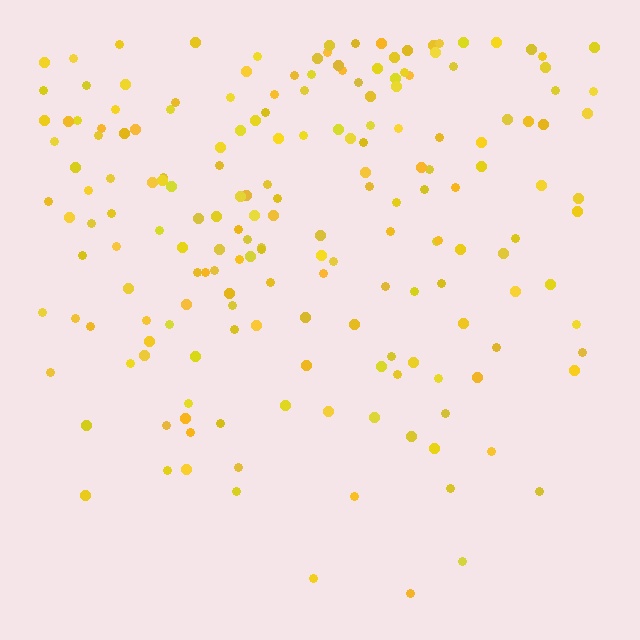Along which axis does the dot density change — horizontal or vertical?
Vertical.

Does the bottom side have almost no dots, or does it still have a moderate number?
Still a moderate number, just noticeably fewer than the top.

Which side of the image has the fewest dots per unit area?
The bottom.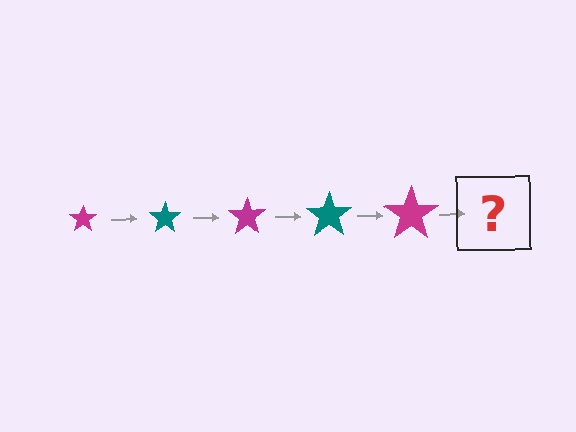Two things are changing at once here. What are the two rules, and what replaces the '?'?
The two rules are that the star grows larger each step and the color cycles through magenta and teal. The '?' should be a teal star, larger than the previous one.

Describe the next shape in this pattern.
It should be a teal star, larger than the previous one.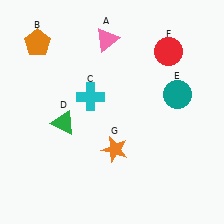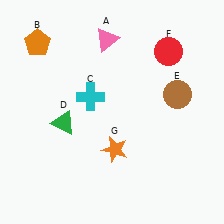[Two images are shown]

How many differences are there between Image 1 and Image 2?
There is 1 difference between the two images.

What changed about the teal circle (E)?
In Image 1, E is teal. In Image 2, it changed to brown.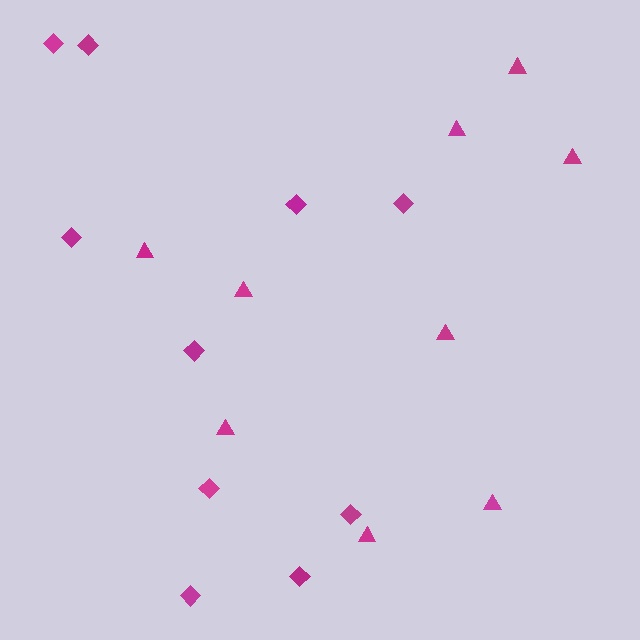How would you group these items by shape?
There are 2 groups: one group of triangles (9) and one group of diamonds (10).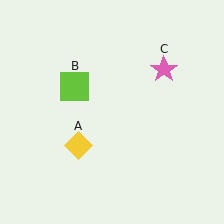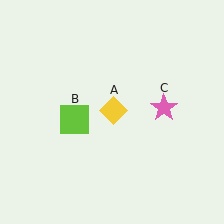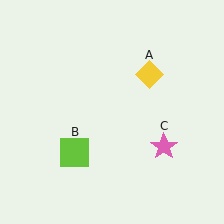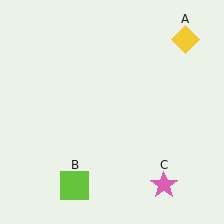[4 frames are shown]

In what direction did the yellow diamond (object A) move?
The yellow diamond (object A) moved up and to the right.